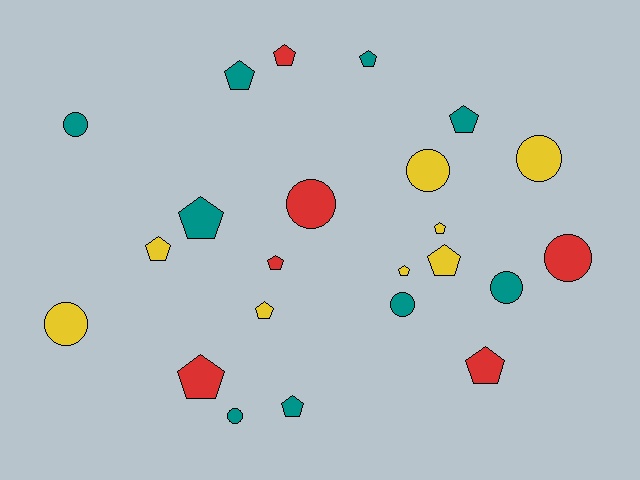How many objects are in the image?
There are 23 objects.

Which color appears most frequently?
Teal, with 9 objects.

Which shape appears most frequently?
Pentagon, with 14 objects.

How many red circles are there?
There are 2 red circles.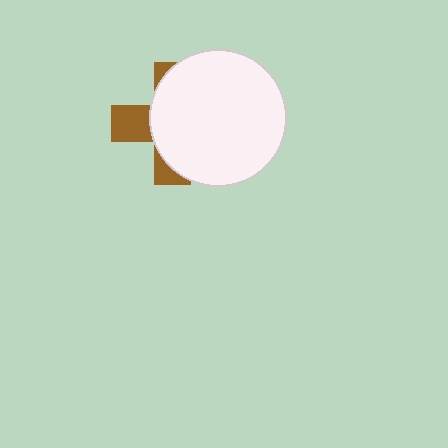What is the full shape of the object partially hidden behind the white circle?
The partially hidden object is a brown cross.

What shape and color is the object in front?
The object in front is a white circle.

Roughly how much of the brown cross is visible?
A small part of it is visible (roughly 31%).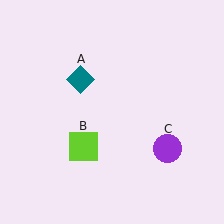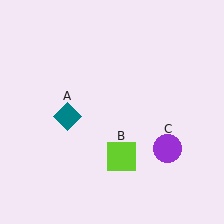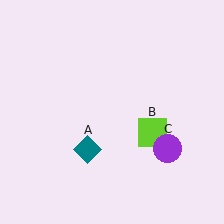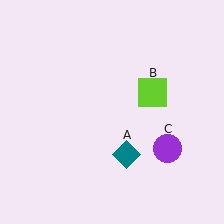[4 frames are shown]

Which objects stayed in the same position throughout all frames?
Purple circle (object C) remained stationary.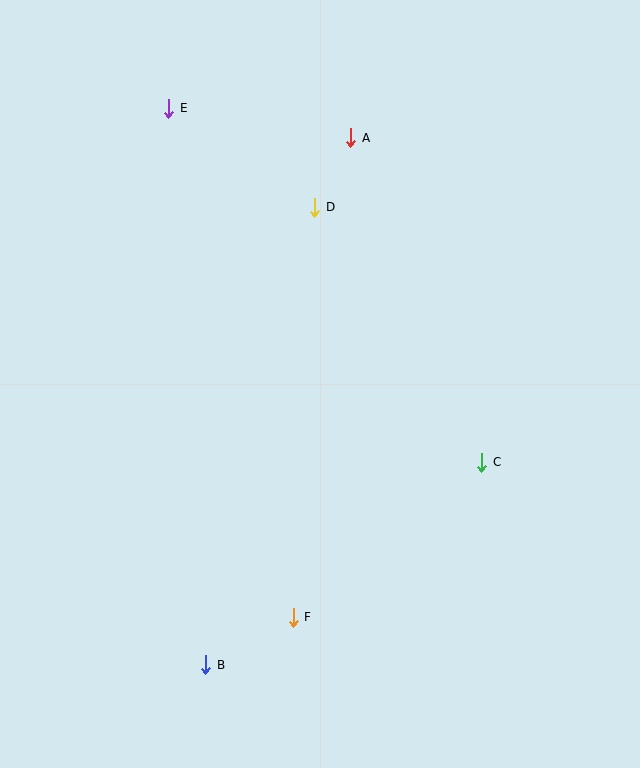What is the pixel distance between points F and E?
The distance between F and E is 524 pixels.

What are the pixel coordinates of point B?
Point B is at (206, 665).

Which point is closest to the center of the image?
Point D at (315, 208) is closest to the center.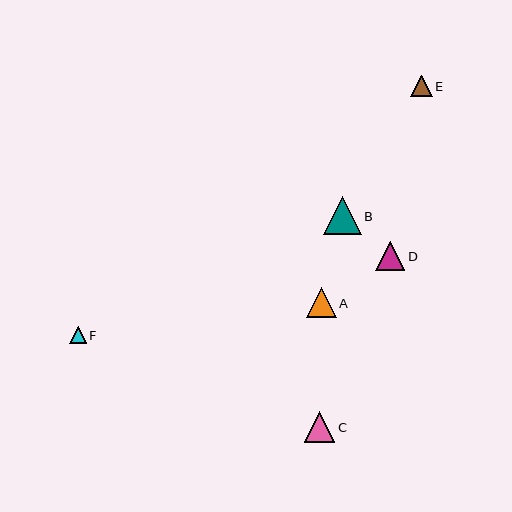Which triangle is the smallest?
Triangle F is the smallest with a size of approximately 17 pixels.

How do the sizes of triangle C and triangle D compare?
Triangle C and triangle D are approximately the same size.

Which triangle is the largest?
Triangle B is the largest with a size of approximately 38 pixels.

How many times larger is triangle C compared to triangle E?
Triangle C is approximately 1.5 times the size of triangle E.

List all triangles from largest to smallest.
From largest to smallest: B, C, A, D, E, F.